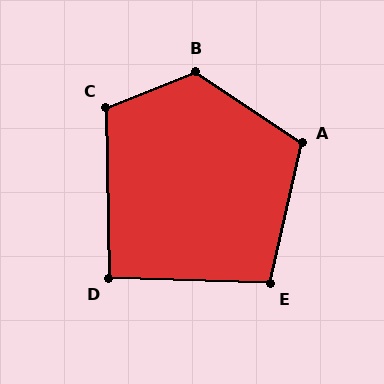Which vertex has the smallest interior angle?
D, at approximately 93 degrees.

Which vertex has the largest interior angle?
B, at approximately 124 degrees.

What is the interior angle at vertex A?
Approximately 111 degrees (obtuse).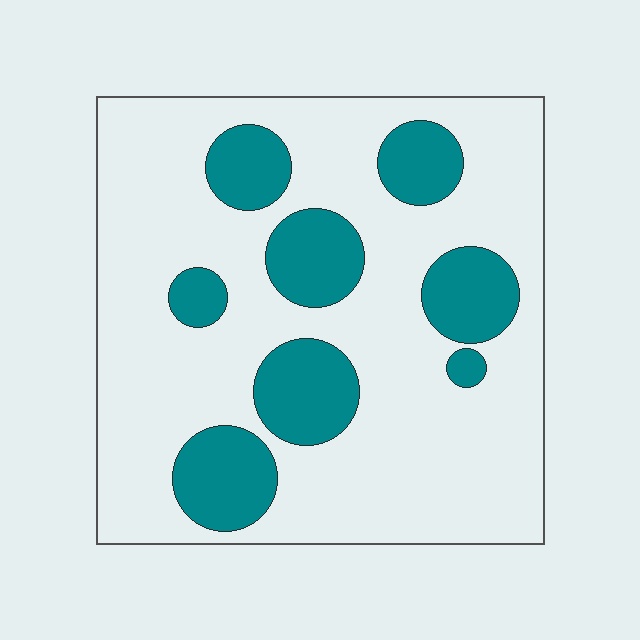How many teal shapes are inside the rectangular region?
8.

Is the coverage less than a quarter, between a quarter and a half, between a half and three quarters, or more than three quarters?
Less than a quarter.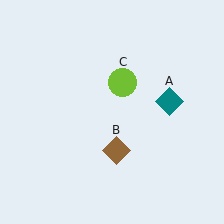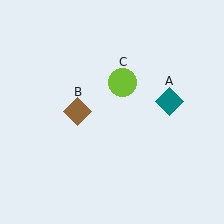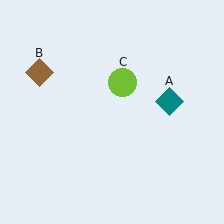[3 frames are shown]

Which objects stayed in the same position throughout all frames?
Teal diamond (object A) and lime circle (object C) remained stationary.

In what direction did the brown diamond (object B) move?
The brown diamond (object B) moved up and to the left.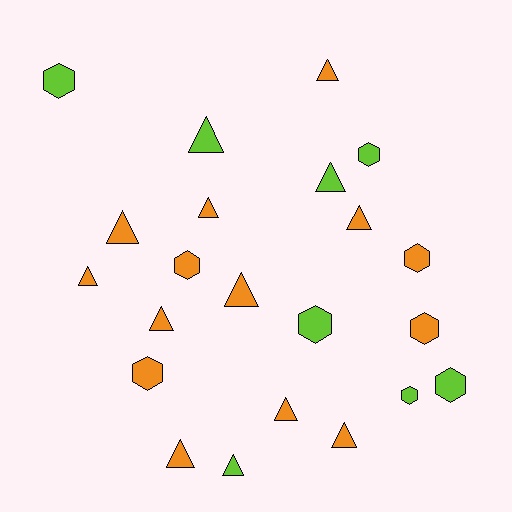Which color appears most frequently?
Orange, with 14 objects.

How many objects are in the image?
There are 22 objects.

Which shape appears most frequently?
Triangle, with 13 objects.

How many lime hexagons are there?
There are 5 lime hexagons.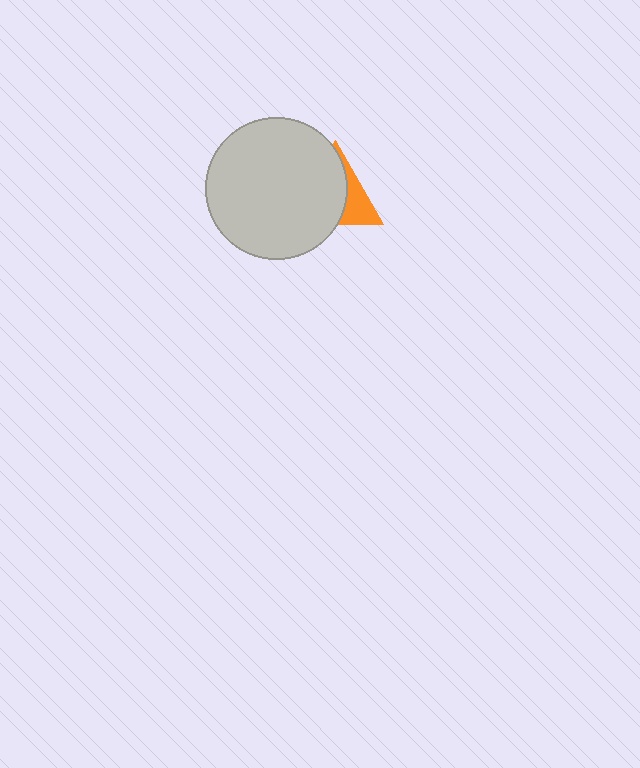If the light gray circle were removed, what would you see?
You would see the complete orange triangle.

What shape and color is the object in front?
The object in front is a light gray circle.